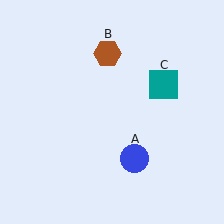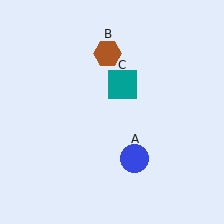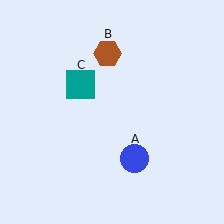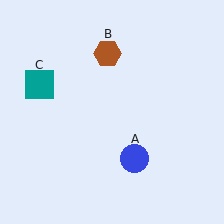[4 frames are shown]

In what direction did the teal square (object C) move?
The teal square (object C) moved left.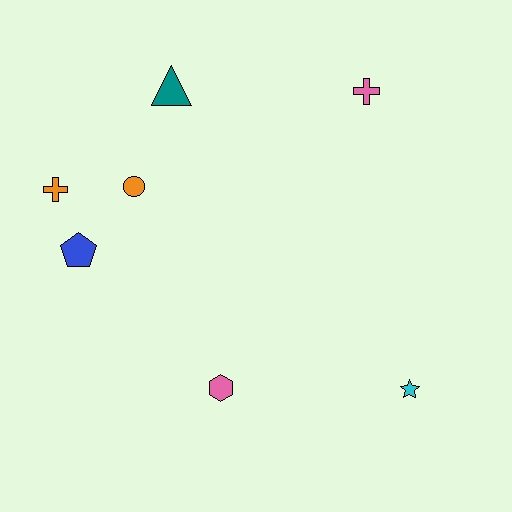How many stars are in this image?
There is 1 star.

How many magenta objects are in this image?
There are no magenta objects.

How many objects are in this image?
There are 7 objects.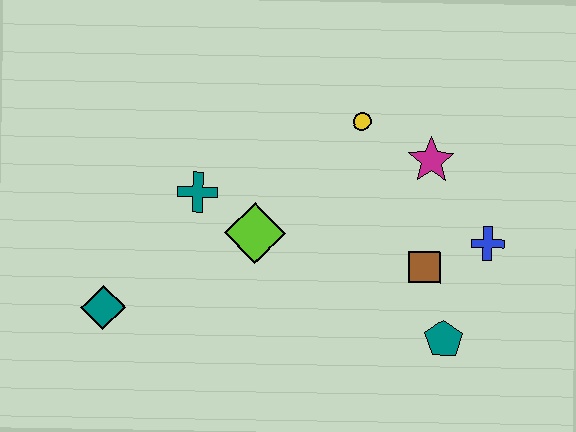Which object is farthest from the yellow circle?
The teal diamond is farthest from the yellow circle.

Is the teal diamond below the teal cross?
Yes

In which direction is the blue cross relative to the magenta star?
The blue cross is below the magenta star.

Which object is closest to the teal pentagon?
The brown square is closest to the teal pentagon.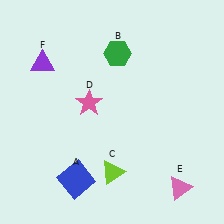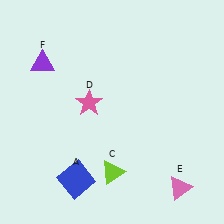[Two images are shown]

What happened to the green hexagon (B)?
The green hexagon (B) was removed in Image 2. It was in the top-right area of Image 1.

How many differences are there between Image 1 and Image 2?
There is 1 difference between the two images.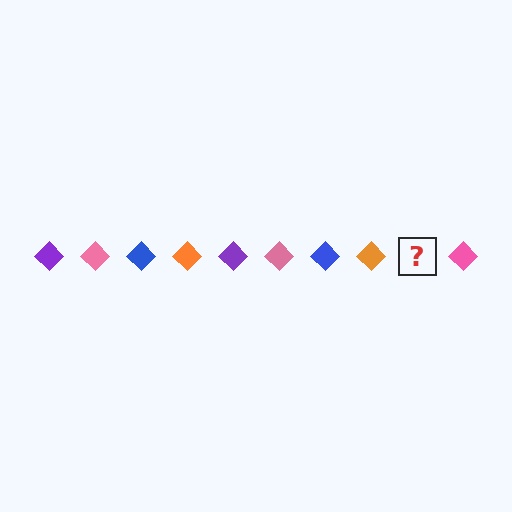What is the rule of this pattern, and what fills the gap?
The rule is that the pattern cycles through purple, pink, blue, orange diamonds. The gap should be filled with a purple diamond.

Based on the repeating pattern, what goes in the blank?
The blank should be a purple diamond.